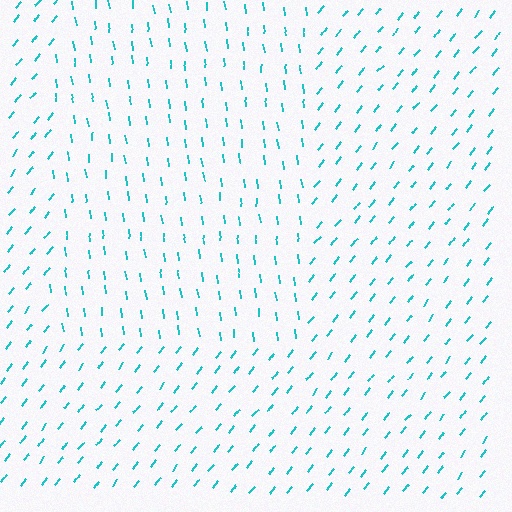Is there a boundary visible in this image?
Yes, there is a texture boundary formed by a change in line orientation.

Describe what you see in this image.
The image is filled with small cyan line segments. A rectangle region in the image has lines oriented differently from the surrounding lines, creating a visible texture boundary.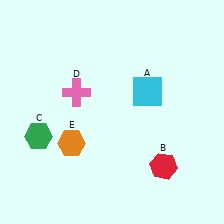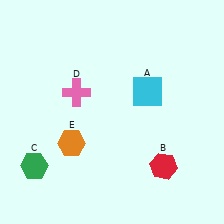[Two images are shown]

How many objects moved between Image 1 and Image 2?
1 object moved between the two images.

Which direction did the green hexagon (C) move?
The green hexagon (C) moved down.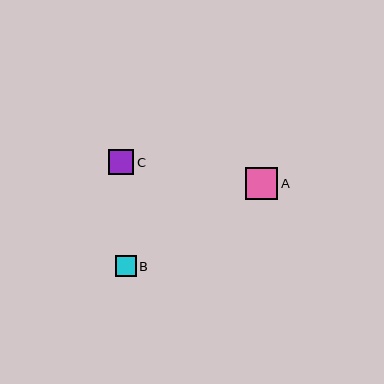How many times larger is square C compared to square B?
Square C is approximately 1.2 times the size of square B.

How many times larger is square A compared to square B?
Square A is approximately 1.5 times the size of square B.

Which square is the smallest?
Square B is the smallest with a size of approximately 21 pixels.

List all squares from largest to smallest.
From largest to smallest: A, C, B.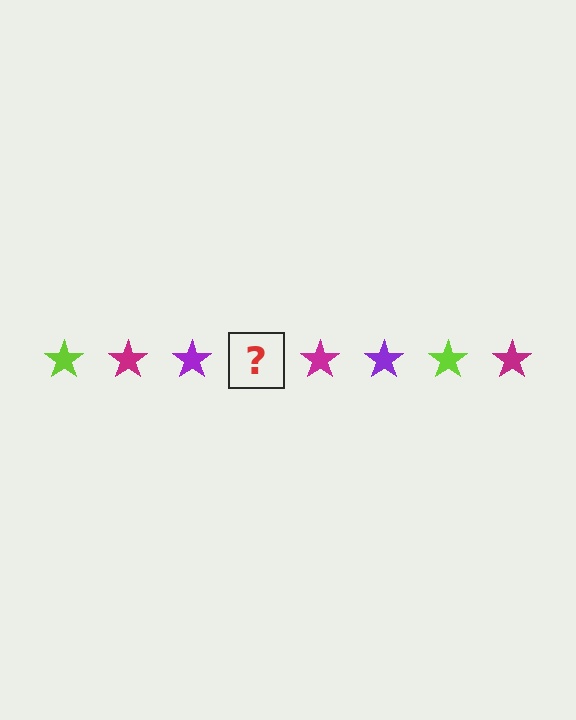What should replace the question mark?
The question mark should be replaced with a lime star.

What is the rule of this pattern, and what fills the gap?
The rule is that the pattern cycles through lime, magenta, purple stars. The gap should be filled with a lime star.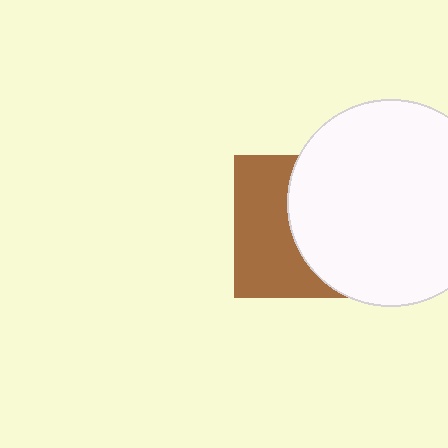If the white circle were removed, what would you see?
You would see the complete brown square.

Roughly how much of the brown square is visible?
About half of it is visible (roughly 46%).